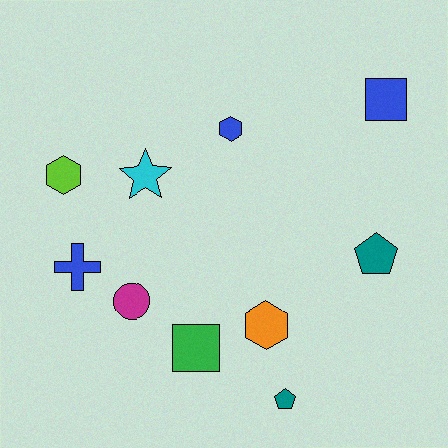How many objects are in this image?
There are 10 objects.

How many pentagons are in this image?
There are 2 pentagons.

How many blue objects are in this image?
There are 3 blue objects.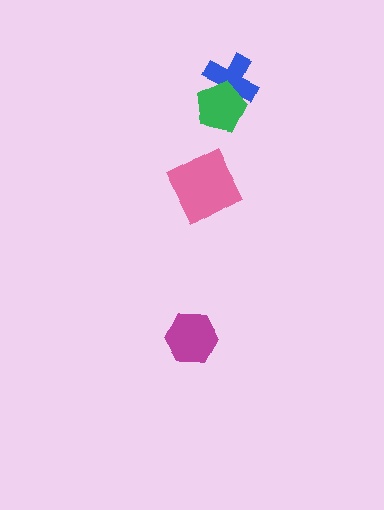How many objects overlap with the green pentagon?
1 object overlaps with the green pentagon.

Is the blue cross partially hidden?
Yes, it is partially covered by another shape.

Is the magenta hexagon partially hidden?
No, no other shape covers it.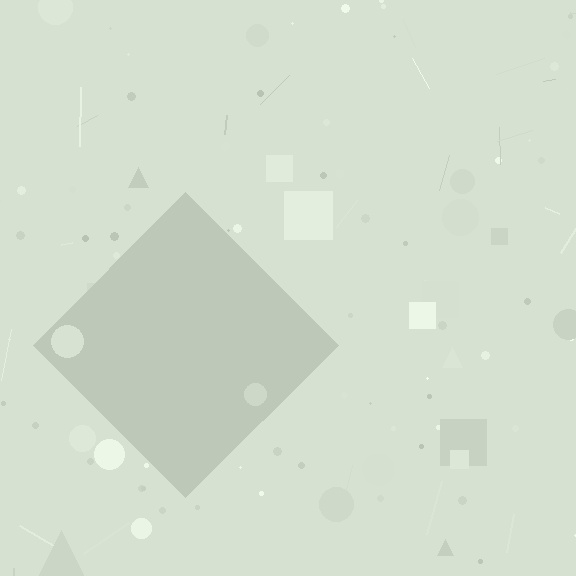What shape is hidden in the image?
A diamond is hidden in the image.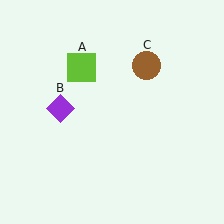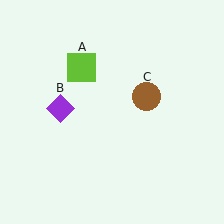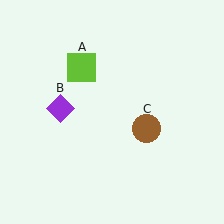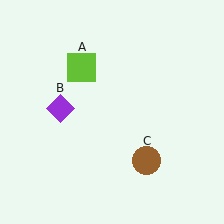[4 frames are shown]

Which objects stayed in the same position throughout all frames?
Lime square (object A) and purple diamond (object B) remained stationary.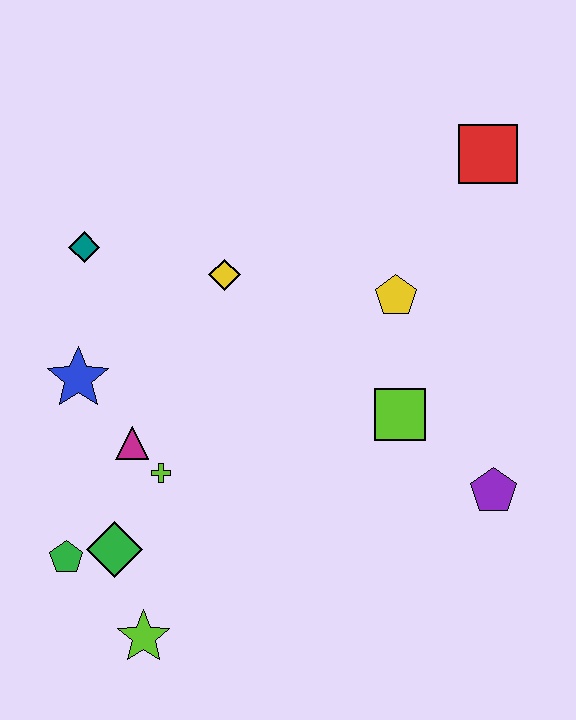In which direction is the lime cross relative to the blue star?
The lime cross is below the blue star.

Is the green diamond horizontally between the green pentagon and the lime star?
Yes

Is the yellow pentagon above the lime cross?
Yes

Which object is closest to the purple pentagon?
The lime square is closest to the purple pentagon.